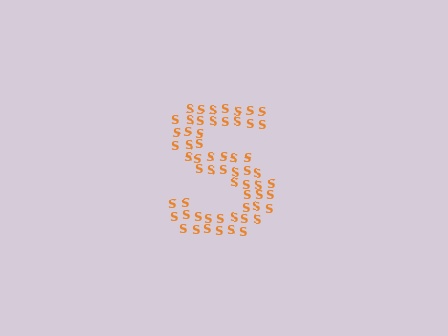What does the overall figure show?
The overall figure shows the letter S.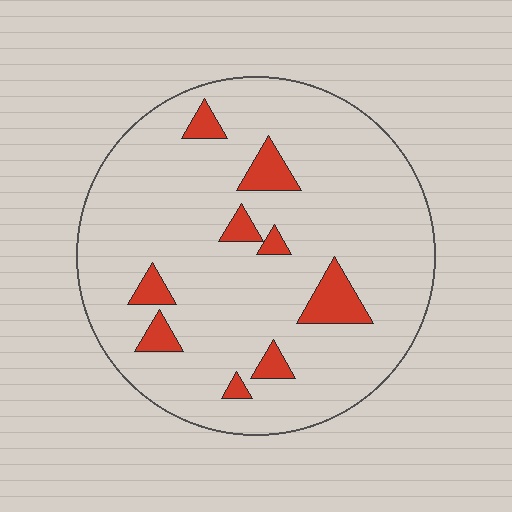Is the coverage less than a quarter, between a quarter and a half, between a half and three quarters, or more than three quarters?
Less than a quarter.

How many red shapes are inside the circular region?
9.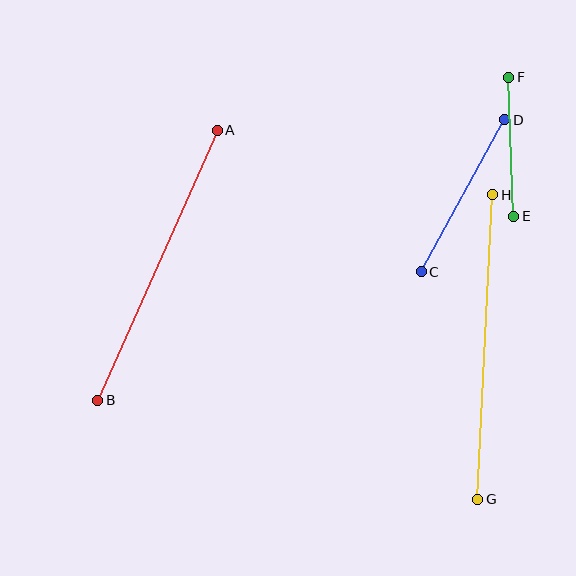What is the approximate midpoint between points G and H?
The midpoint is at approximately (485, 347) pixels.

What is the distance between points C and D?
The distance is approximately 173 pixels.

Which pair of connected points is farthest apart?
Points G and H are farthest apart.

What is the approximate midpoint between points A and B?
The midpoint is at approximately (158, 265) pixels.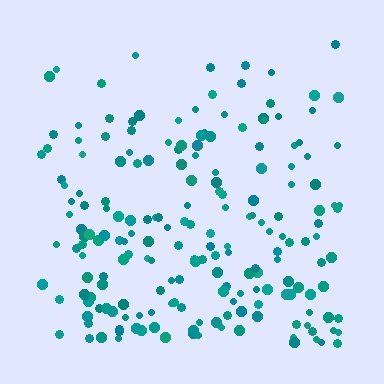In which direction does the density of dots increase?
From top to bottom, with the bottom side densest.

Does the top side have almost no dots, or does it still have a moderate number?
Still a moderate number, just noticeably fewer than the bottom.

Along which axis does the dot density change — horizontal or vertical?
Vertical.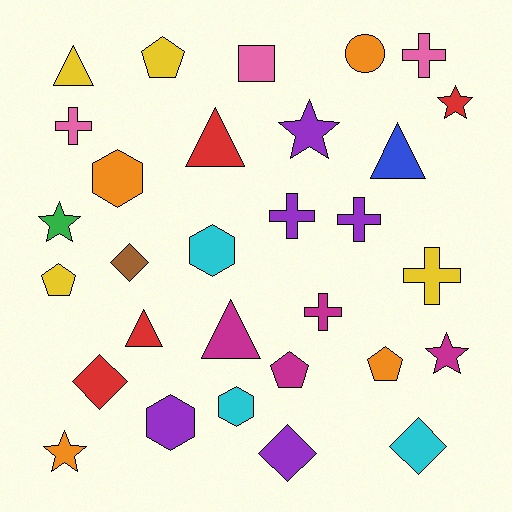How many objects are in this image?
There are 30 objects.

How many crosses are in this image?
There are 6 crosses.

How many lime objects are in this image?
There are no lime objects.